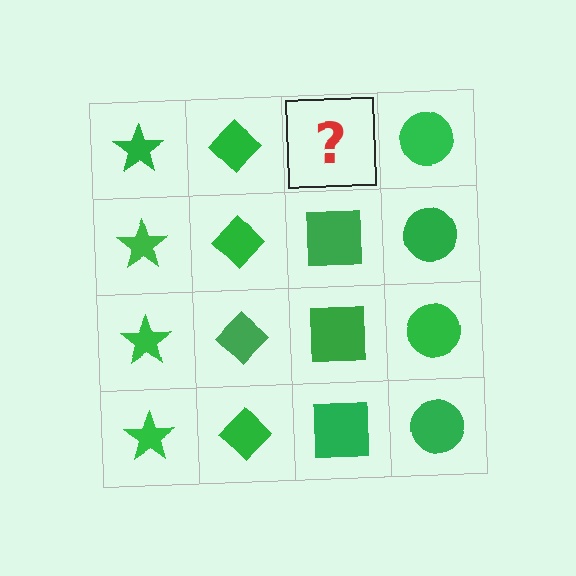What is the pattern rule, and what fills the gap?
The rule is that each column has a consistent shape. The gap should be filled with a green square.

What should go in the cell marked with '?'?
The missing cell should contain a green square.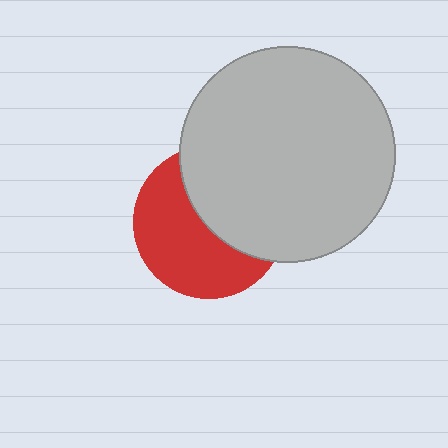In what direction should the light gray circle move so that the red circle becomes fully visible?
The light gray circle should move toward the upper-right. That is the shortest direction to clear the overlap and leave the red circle fully visible.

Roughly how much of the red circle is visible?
About half of it is visible (roughly 54%).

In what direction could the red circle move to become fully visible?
The red circle could move toward the lower-left. That would shift it out from behind the light gray circle entirely.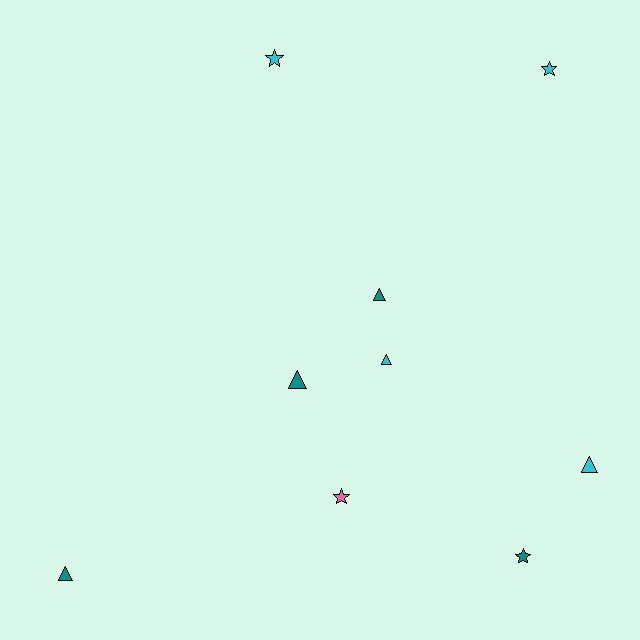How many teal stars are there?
There is 1 teal star.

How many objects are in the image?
There are 9 objects.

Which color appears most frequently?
Cyan, with 4 objects.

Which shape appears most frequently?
Triangle, with 5 objects.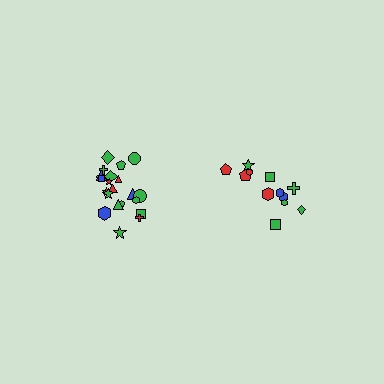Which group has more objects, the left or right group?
The left group.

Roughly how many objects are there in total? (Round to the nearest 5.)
Roughly 35 objects in total.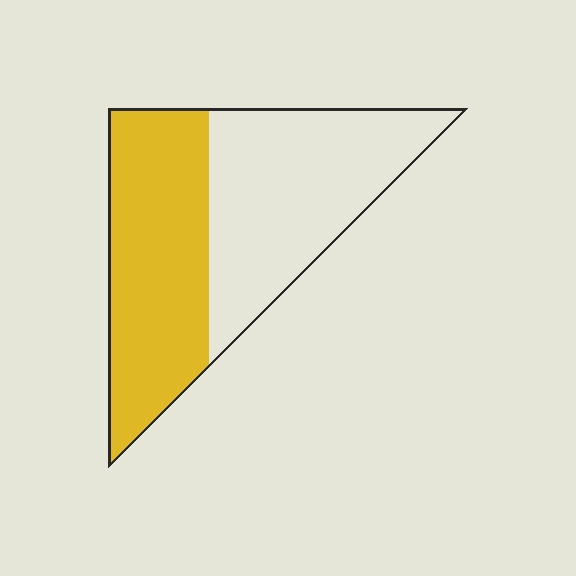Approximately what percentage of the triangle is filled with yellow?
Approximately 50%.